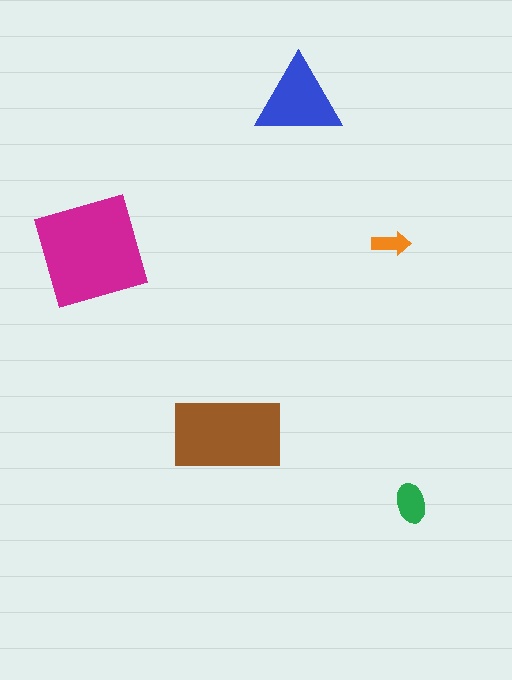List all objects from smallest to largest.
The orange arrow, the green ellipse, the blue triangle, the brown rectangle, the magenta square.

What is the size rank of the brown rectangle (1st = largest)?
2nd.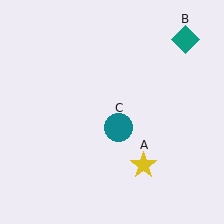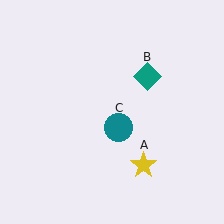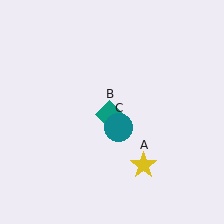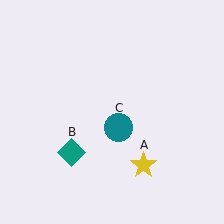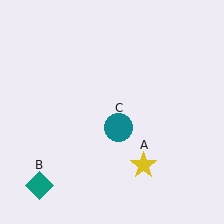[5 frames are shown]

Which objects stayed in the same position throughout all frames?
Yellow star (object A) and teal circle (object C) remained stationary.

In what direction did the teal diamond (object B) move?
The teal diamond (object B) moved down and to the left.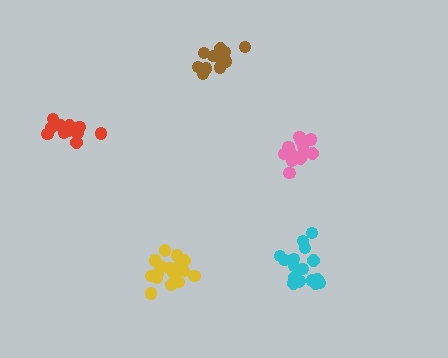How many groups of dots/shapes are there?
There are 5 groups.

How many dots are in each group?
Group 1: 17 dots, Group 2: 17 dots, Group 3: 14 dots, Group 4: 12 dots, Group 5: 12 dots (72 total).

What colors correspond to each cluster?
The clusters are colored: yellow, cyan, pink, brown, red.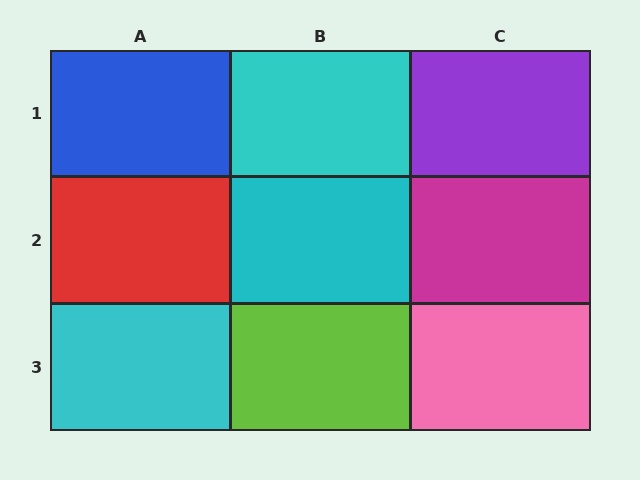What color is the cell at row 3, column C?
Pink.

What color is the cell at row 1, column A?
Blue.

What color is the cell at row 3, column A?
Cyan.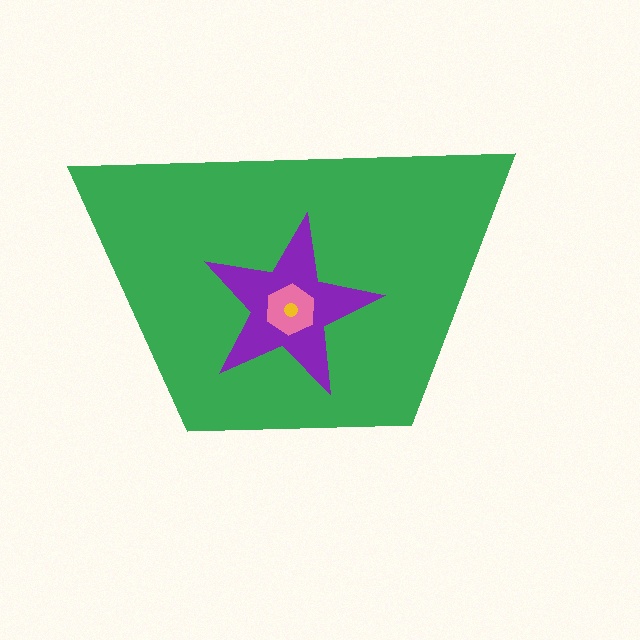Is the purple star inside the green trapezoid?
Yes.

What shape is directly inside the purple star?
The pink hexagon.